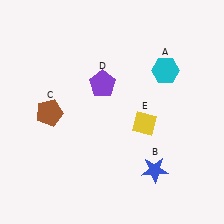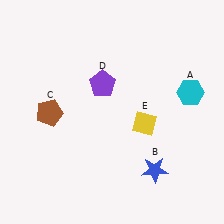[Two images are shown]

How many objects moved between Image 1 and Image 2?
1 object moved between the two images.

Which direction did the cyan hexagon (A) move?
The cyan hexagon (A) moved right.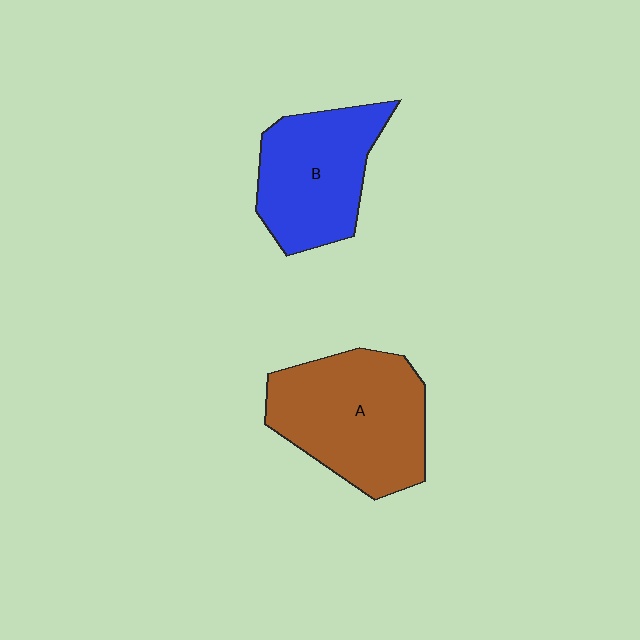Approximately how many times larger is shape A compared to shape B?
Approximately 1.3 times.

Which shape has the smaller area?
Shape B (blue).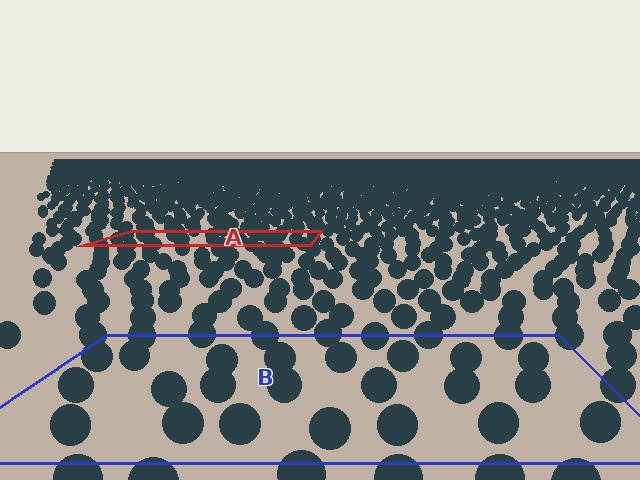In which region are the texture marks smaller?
The texture marks are smaller in region A, because it is farther away.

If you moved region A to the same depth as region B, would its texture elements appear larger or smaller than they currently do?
They would appear larger. At a closer depth, the same texture elements are projected at a bigger on-screen size.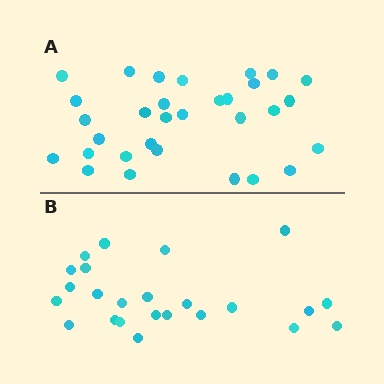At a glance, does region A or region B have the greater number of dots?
Region A (the top region) has more dots.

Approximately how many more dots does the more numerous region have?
Region A has roughly 8 or so more dots than region B.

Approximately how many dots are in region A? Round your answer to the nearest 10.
About 30 dots. (The exact count is 31, which rounds to 30.)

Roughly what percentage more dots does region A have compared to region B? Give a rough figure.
About 30% more.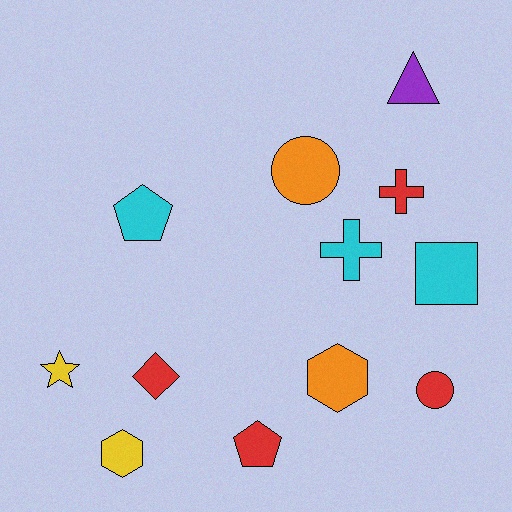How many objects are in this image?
There are 12 objects.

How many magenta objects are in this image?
There are no magenta objects.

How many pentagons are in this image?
There are 2 pentagons.